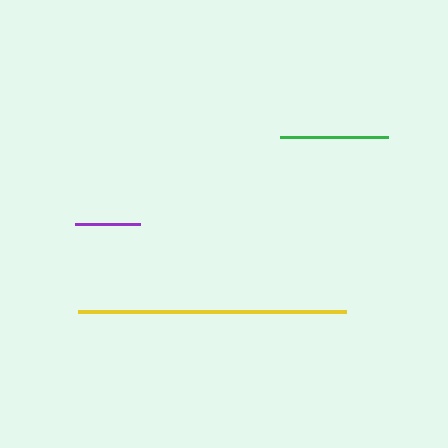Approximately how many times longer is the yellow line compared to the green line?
The yellow line is approximately 2.5 times the length of the green line.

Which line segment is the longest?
The yellow line is the longest at approximately 268 pixels.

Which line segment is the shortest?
The purple line is the shortest at approximately 65 pixels.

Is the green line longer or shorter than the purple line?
The green line is longer than the purple line.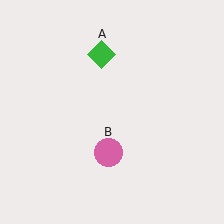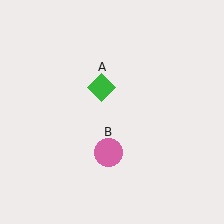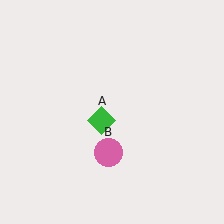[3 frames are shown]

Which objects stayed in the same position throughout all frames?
Pink circle (object B) remained stationary.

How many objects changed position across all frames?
1 object changed position: green diamond (object A).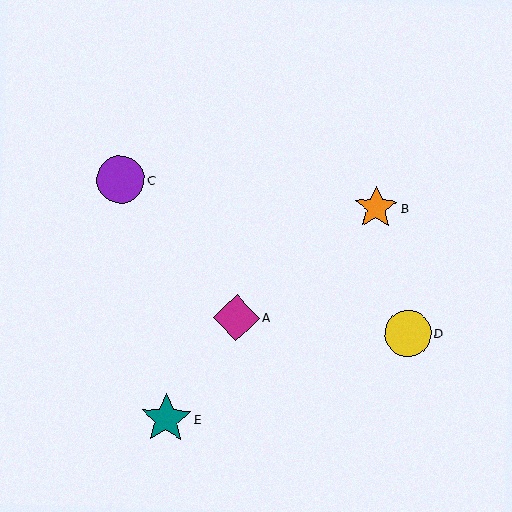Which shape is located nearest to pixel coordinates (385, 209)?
The orange star (labeled B) at (376, 208) is nearest to that location.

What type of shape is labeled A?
Shape A is a magenta diamond.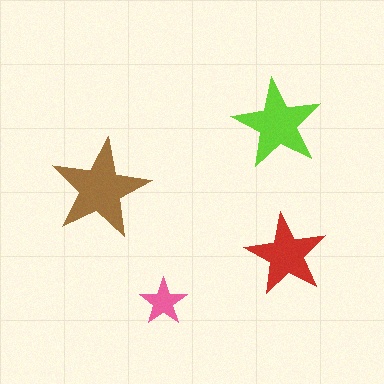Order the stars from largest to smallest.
the brown one, the lime one, the red one, the pink one.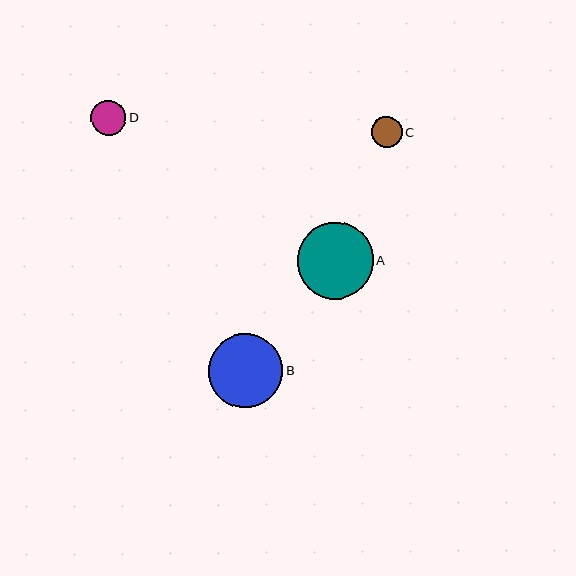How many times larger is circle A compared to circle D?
Circle A is approximately 2.2 times the size of circle D.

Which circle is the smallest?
Circle C is the smallest with a size of approximately 31 pixels.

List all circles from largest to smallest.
From largest to smallest: A, B, D, C.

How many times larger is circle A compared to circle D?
Circle A is approximately 2.2 times the size of circle D.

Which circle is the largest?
Circle A is the largest with a size of approximately 76 pixels.